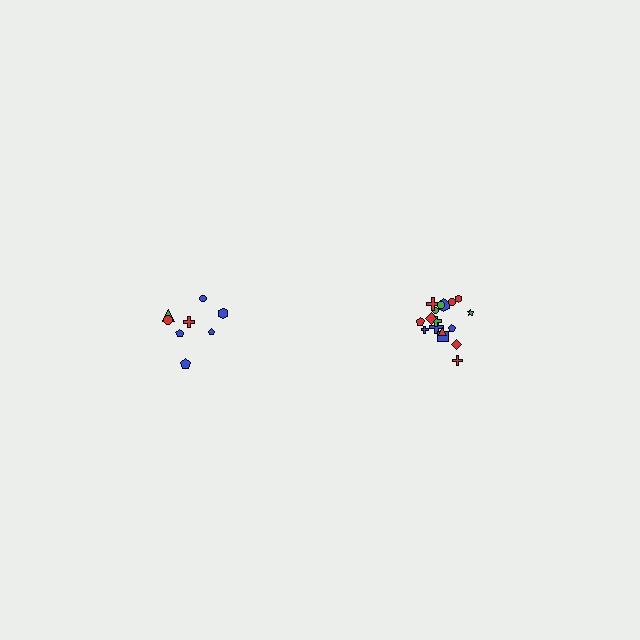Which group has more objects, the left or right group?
The right group.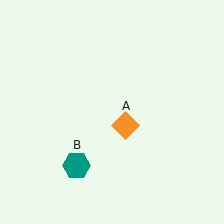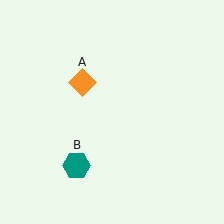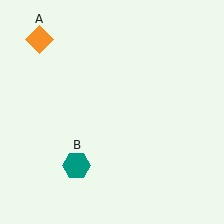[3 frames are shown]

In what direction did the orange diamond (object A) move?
The orange diamond (object A) moved up and to the left.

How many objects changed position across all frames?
1 object changed position: orange diamond (object A).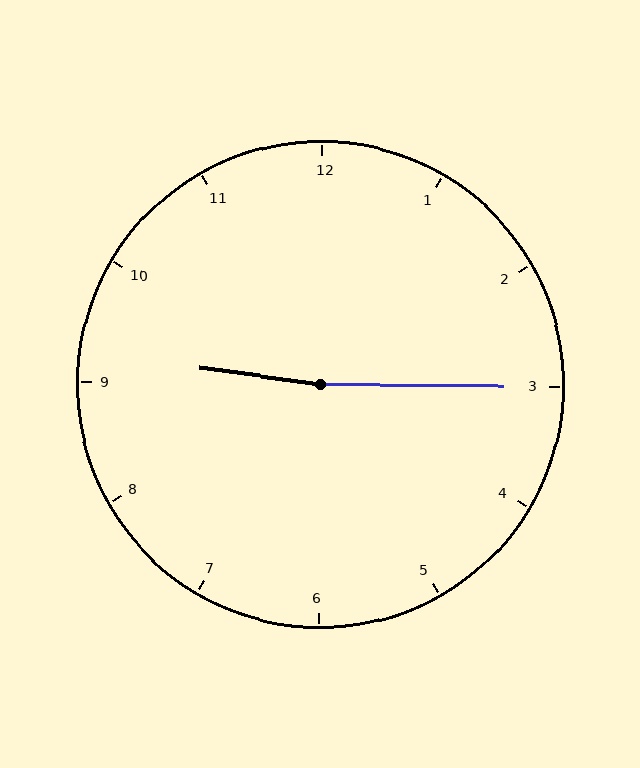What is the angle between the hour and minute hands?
Approximately 172 degrees.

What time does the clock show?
9:15.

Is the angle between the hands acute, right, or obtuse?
It is obtuse.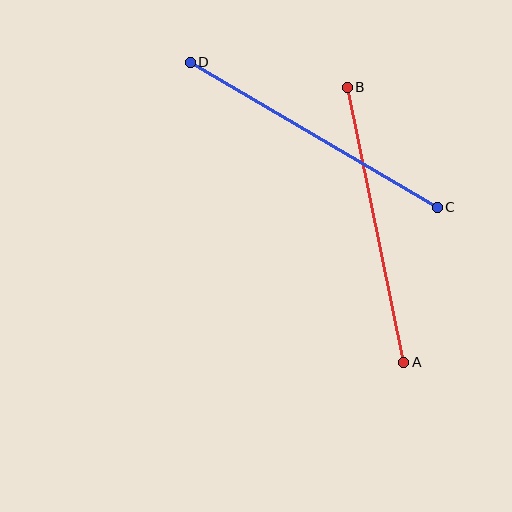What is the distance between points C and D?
The distance is approximately 287 pixels.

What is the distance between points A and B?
The distance is approximately 280 pixels.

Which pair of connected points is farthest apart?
Points C and D are farthest apart.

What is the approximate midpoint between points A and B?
The midpoint is at approximately (375, 225) pixels.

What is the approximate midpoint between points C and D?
The midpoint is at approximately (314, 135) pixels.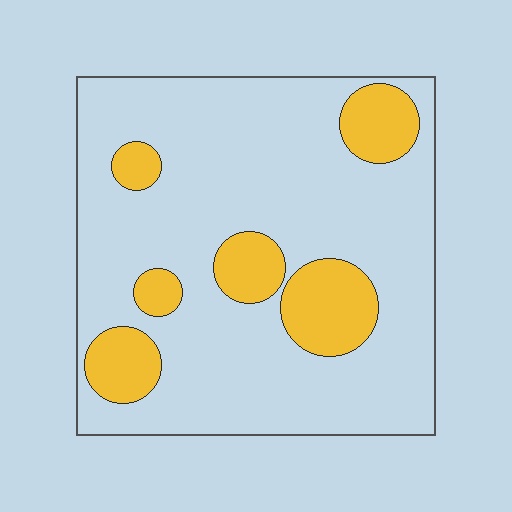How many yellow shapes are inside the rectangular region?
6.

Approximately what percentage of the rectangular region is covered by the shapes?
Approximately 20%.